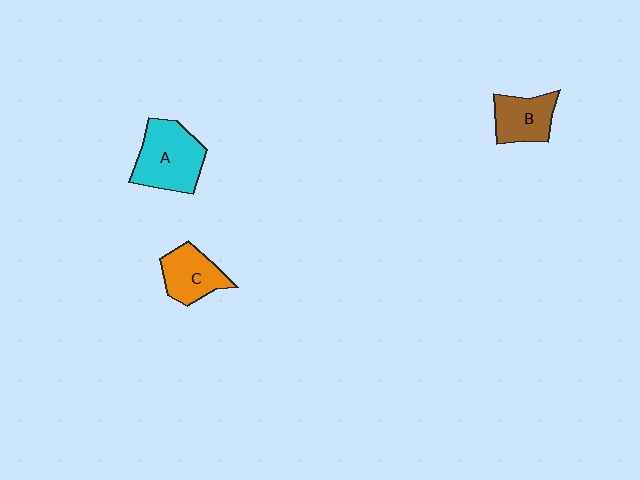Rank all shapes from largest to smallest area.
From largest to smallest: A (cyan), C (orange), B (brown).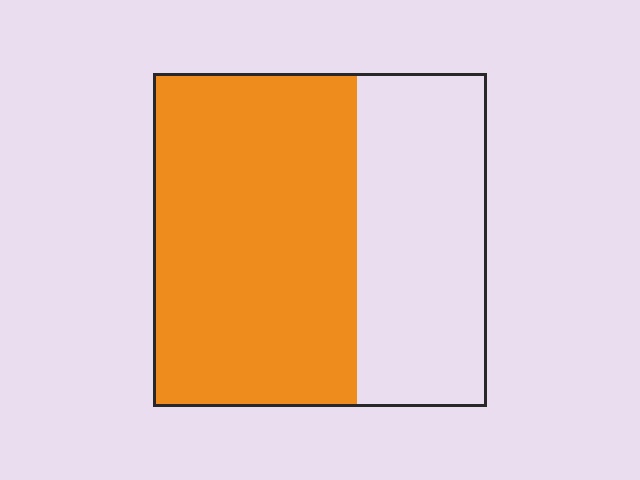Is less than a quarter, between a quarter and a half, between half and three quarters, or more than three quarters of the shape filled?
Between half and three quarters.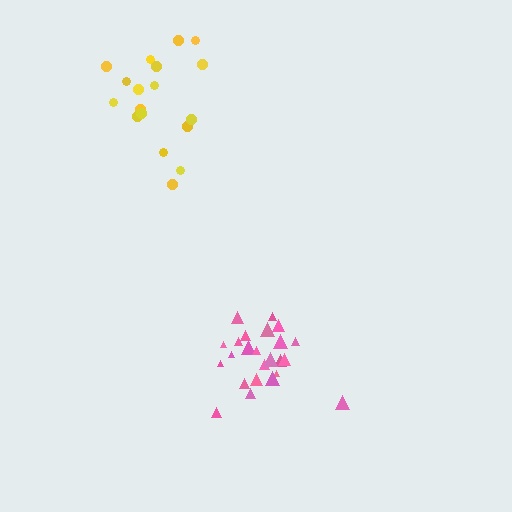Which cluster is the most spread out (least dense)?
Yellow.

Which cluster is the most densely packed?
Pink.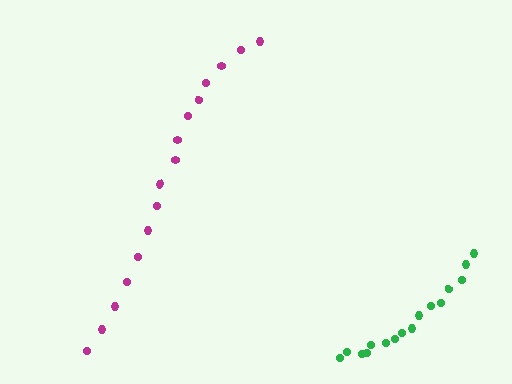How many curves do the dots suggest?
There are 2 distinct paths.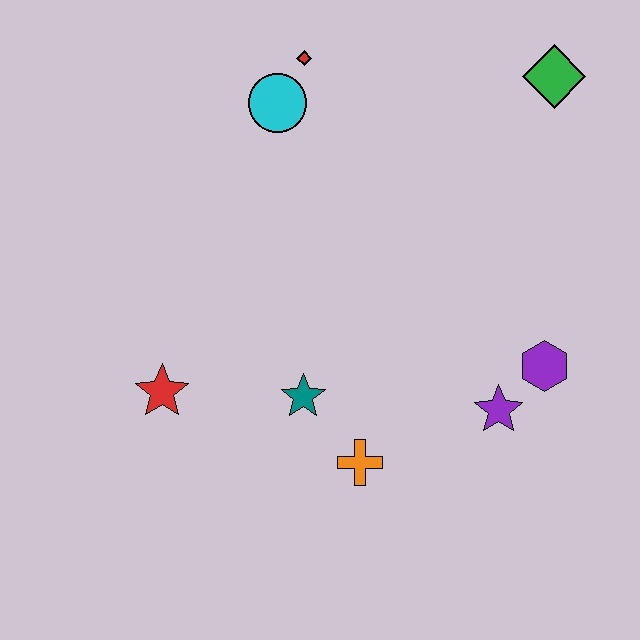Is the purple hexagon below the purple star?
No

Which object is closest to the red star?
The teal star is closest to the red star.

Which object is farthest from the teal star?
The green diamond is farthest from the teal star.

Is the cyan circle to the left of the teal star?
Yes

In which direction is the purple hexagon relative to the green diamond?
The purple hexagon is below the green diamond.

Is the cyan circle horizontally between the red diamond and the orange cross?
No